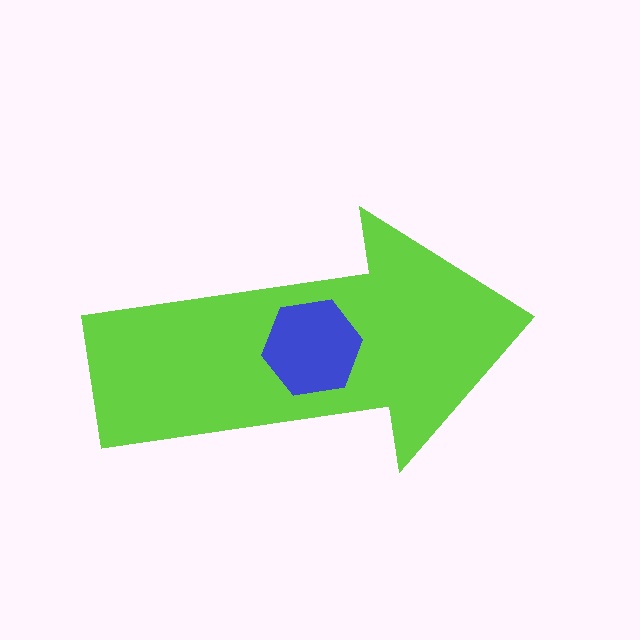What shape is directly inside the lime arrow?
The blue hexagon.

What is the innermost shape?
The blue hexagon.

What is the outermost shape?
The lime arrow.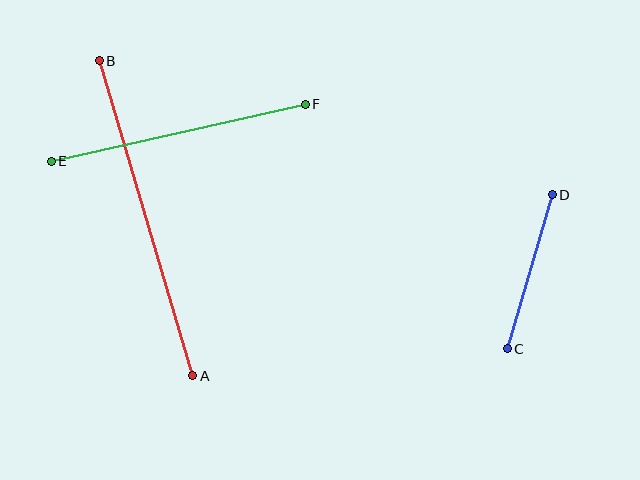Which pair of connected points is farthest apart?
Points A and B are farthest apart.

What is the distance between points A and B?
The distance is approximately 328 pixels.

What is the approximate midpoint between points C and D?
The midpoint is at approximately (530, 272) pixels.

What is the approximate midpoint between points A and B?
The midpoint is at approximately (146, 218) pixels.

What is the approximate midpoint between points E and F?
The midpoint is at approximately (178, 133) pixels.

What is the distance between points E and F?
The distance is approximately 260 pixels.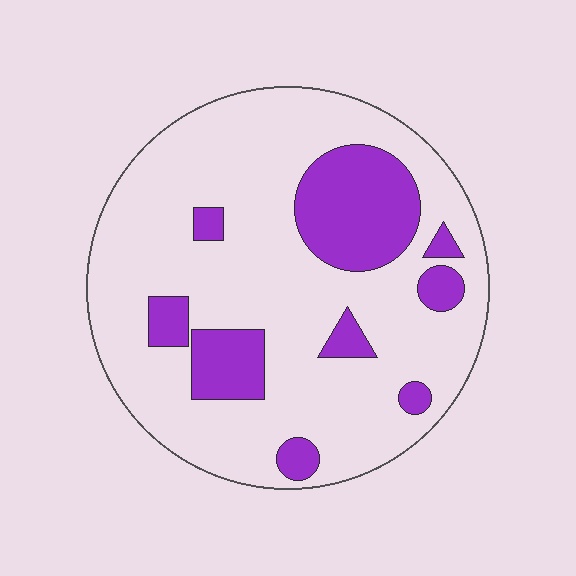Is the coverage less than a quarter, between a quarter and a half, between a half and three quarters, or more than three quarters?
Less than a quarter.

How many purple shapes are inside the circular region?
9.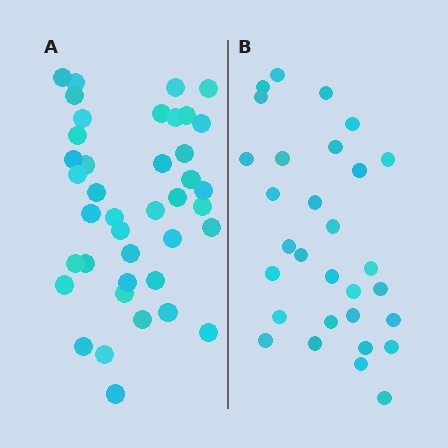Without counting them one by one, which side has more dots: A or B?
Region A (the left region) has more dots.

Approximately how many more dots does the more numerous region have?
Region A has roughly 10 or so more dots than region B.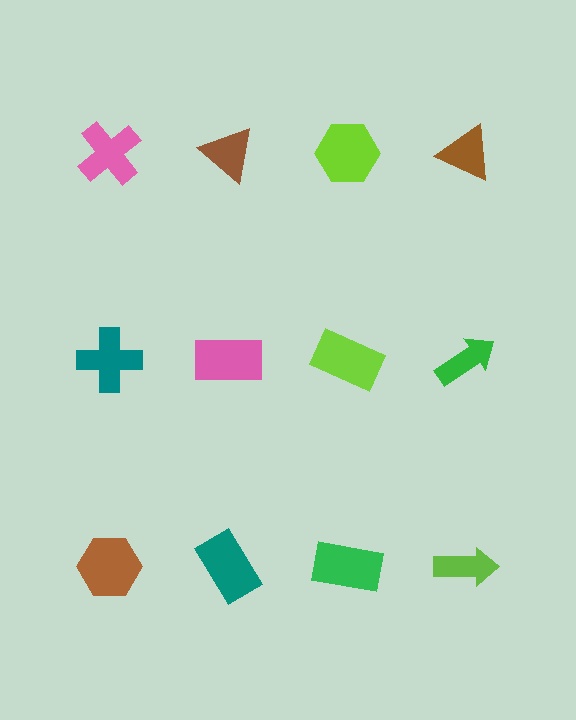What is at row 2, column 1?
A teal cross.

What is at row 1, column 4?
A brown triangle.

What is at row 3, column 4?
A lime arrow.